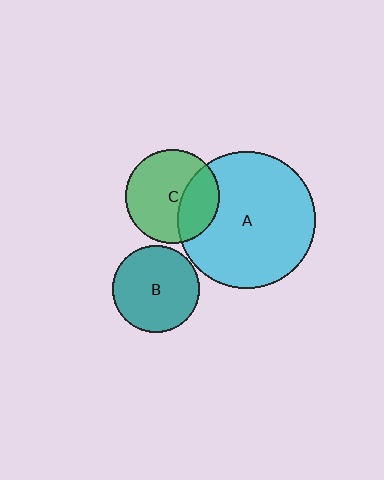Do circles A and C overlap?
Yes.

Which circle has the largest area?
Circle A (cyan).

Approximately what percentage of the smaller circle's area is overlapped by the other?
Approximately 30%.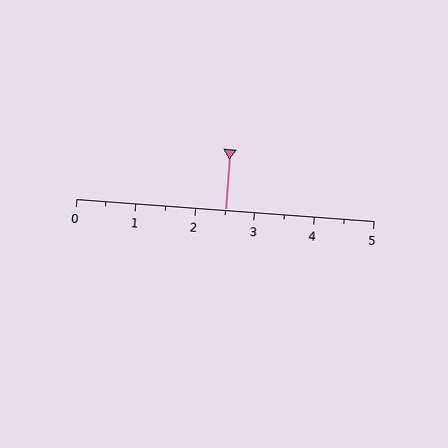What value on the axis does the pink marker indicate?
The marker indicates approximately 2.5.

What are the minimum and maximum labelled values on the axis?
The axis runs from 0 to 5.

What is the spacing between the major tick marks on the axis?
The major ticks are spaced 1 apart.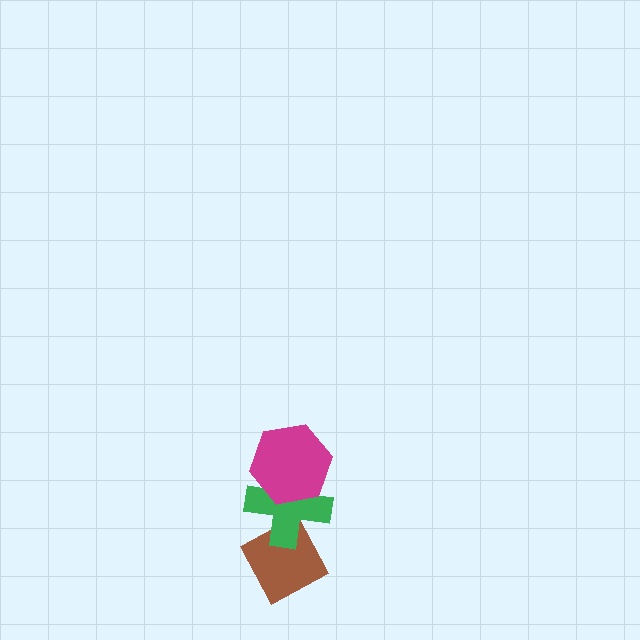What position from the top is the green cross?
The green cross is 2nd from the top.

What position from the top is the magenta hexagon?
The magenta hexagon is 1st from the top.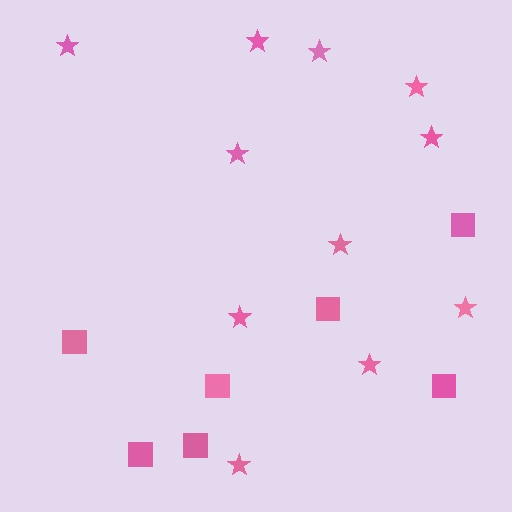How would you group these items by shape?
There are 2 groups: one group of squares (7) and one group of stars (11).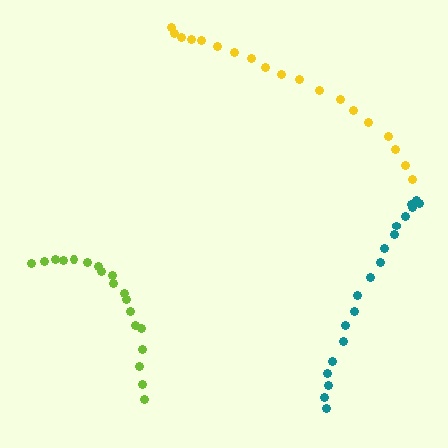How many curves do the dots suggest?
There are 3 distinct paths.